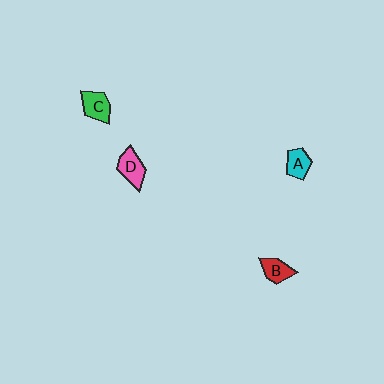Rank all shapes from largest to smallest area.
From largest to smallest: D (pink), C (green), B (red), A (cyan).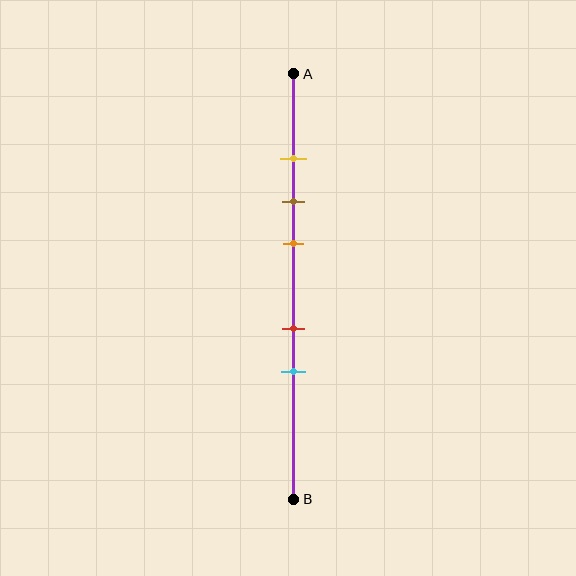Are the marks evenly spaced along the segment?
No, the marks are not evenly spaced.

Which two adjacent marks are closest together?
The yellow and brown marks are the closest adjacent pair.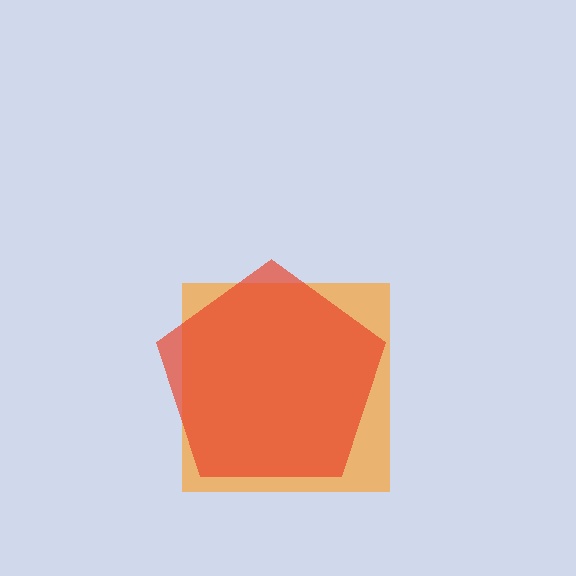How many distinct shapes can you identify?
There are 2 distinct shapes: an orange square, a red pentagon.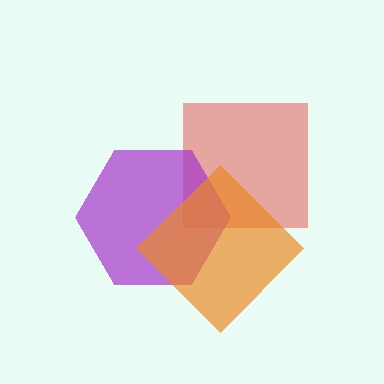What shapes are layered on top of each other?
The layered shapes are: a red square, a purple hexagon, an orange diamond.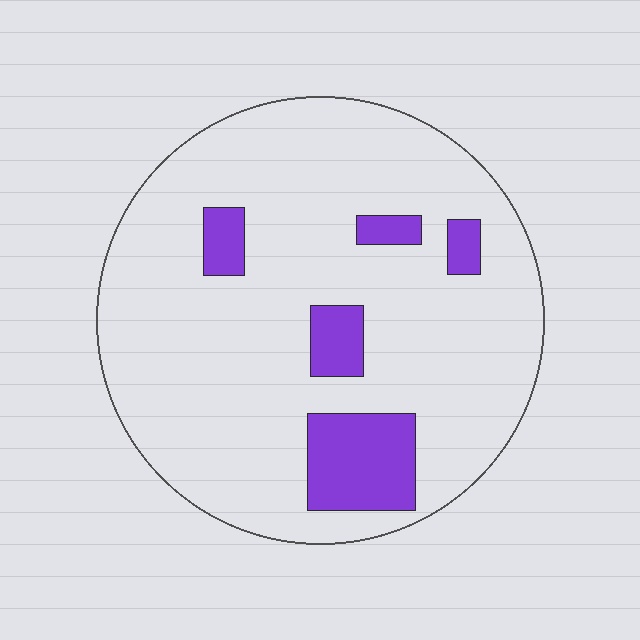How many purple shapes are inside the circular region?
5.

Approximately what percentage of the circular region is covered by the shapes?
Approximately 15%.